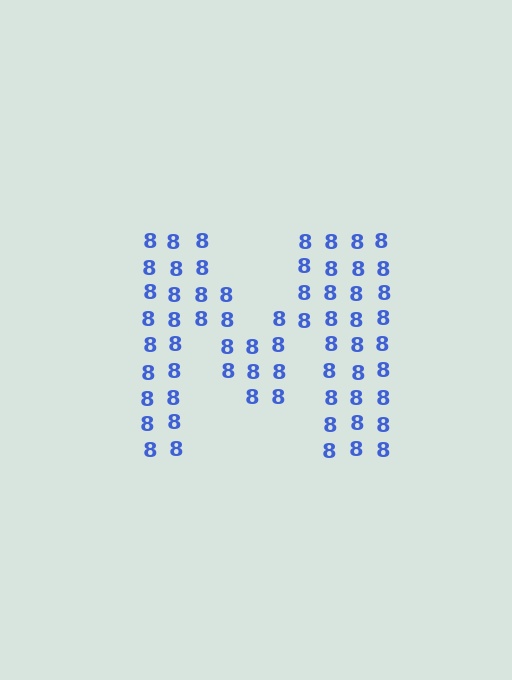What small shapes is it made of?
It is made of small digit 8's.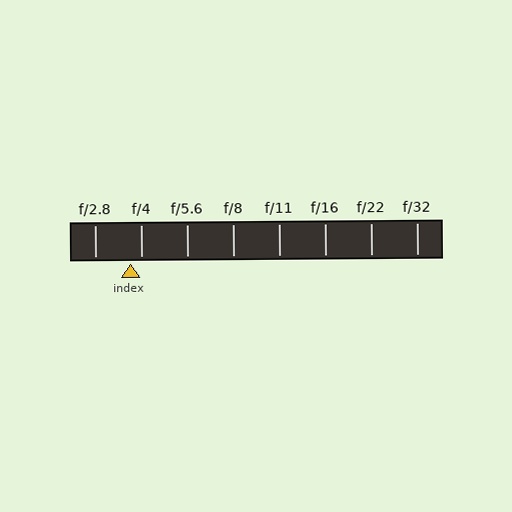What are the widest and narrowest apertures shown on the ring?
The widest aperture shown is f/2.8 and the narrowest is f/32.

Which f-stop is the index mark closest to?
The index mark is closest to f/4.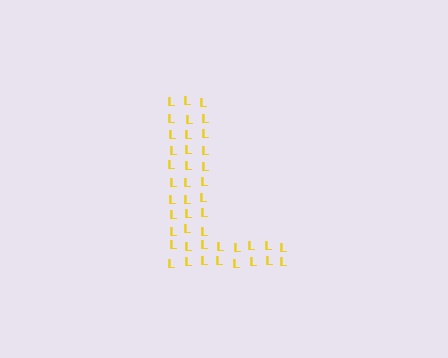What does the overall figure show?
The overall figure shows the letter L.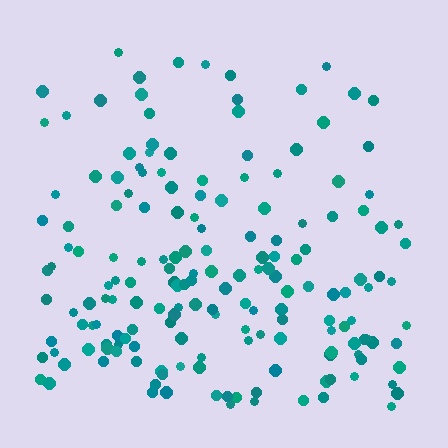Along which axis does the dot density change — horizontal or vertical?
Vertical.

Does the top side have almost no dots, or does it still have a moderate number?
Still a moderate number, just noticeably fewer than the bottom.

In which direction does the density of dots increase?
From top to bottom, with the bottom side densest.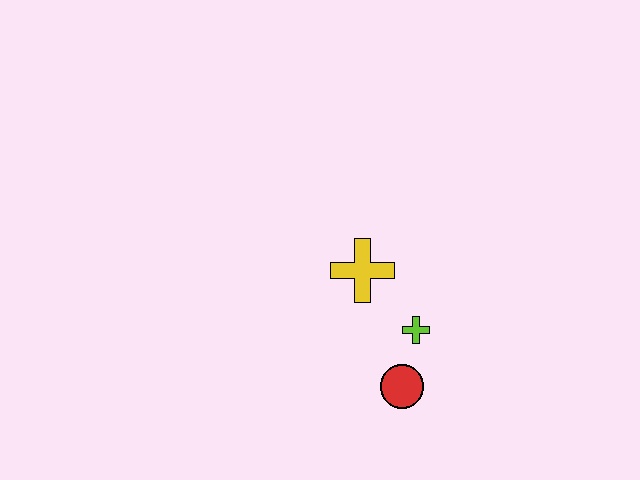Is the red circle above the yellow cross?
No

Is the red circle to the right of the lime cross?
No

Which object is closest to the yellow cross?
The lime cross is closest to the yellow cross.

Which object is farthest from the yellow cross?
The red circle is farthest from the yellow cross.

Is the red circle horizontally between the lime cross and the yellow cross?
Yes